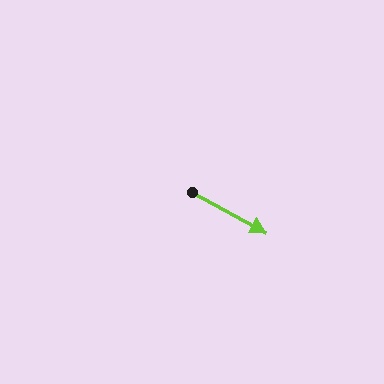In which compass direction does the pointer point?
Southeast.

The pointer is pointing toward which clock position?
Roughly 4 o'clock.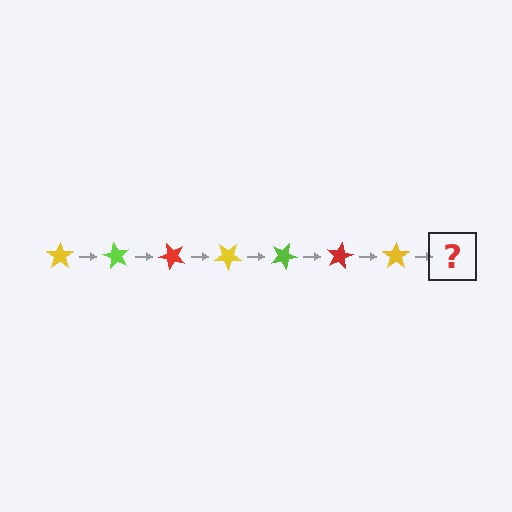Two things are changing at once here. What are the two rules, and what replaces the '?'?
The two rules are that it rotates 60 degrees each step and the color cycles through yellow, lime, and red. The '?' should be a lime star, rotated 420 degrees from the start.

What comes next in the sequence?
The next element should be a lime star, rotated 420 degrees from the start.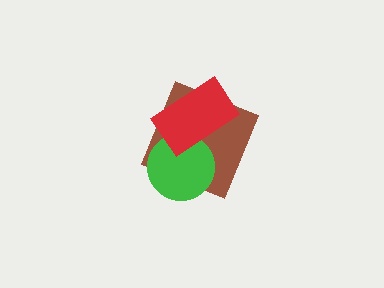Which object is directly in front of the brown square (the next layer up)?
The green circle is directly in front of the brown square.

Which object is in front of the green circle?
The red rectangle is in front of the green circle.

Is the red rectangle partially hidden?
No, no other shape covers it.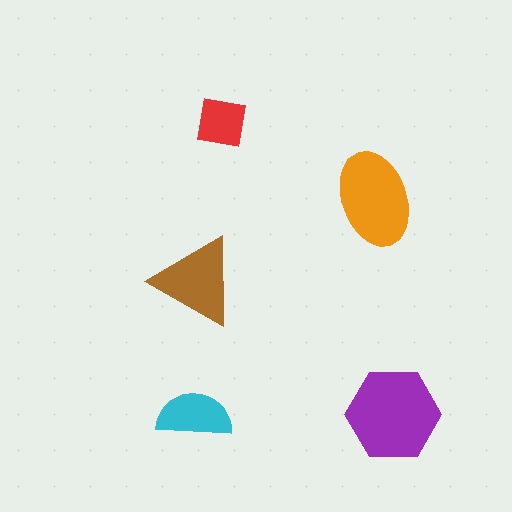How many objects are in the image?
There are 5 objects in the image.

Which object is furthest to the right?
The purple hexagon is rightmost.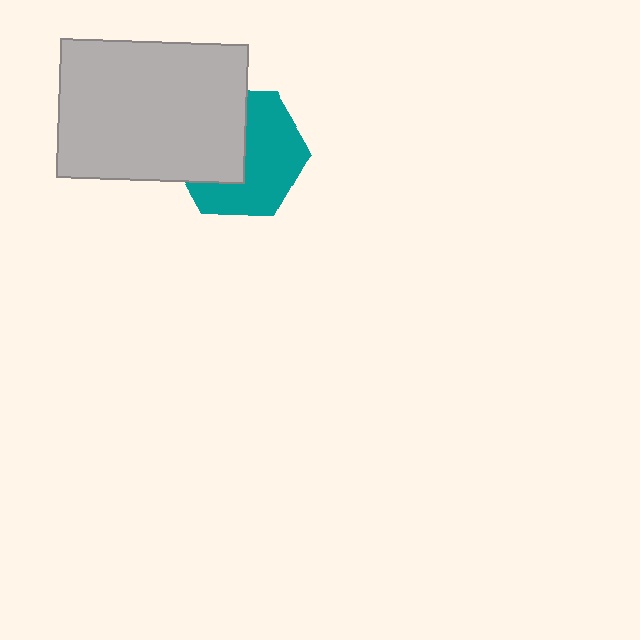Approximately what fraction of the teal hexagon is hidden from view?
Roughly 44% of the teal hexagon is hidden behind the light gray rectangle.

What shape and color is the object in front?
The object in front is a light gray rectangle.